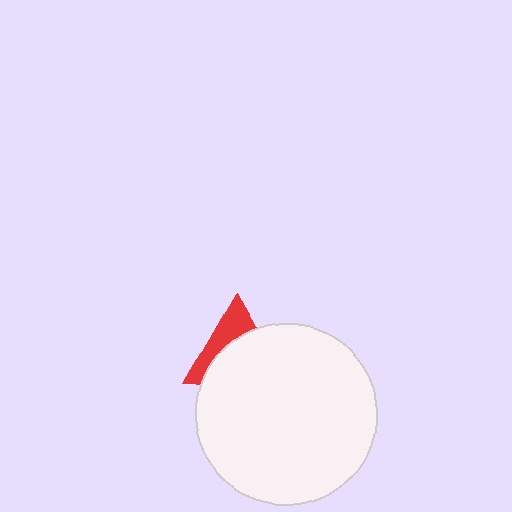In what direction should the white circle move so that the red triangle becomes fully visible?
The white circle should move down. That is the shortest direction to clear the overlap and leave the red triangle fully visible.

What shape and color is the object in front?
The object in front is a white circle.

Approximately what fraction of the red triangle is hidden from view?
Roughly 62% of the red triangle is hidden behind the white circle.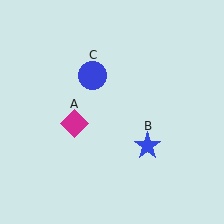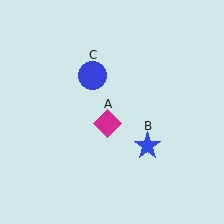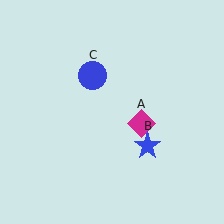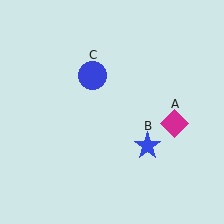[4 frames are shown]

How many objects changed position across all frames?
1 object changed position: magenta diamond (object A).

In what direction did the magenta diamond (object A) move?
The magenta diamond (object A) moved right.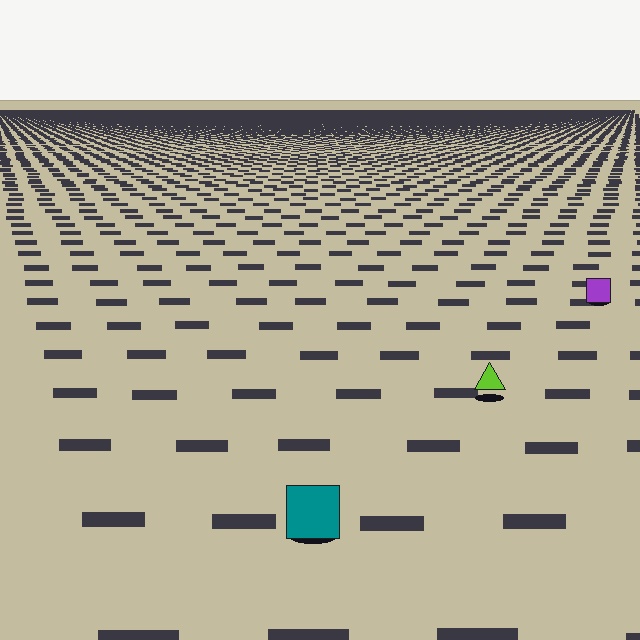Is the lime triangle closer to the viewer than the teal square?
No. The teal square is closer — you can tell from the texture gradient: the ground texture is coarser near it.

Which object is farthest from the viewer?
The purple square is farthest from the viewer. It appears smaller and the ground texture around it is denser.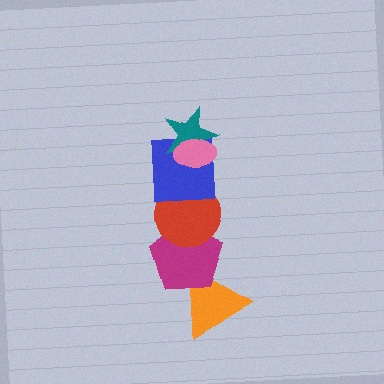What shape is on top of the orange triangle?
The magenta pentagon is on top of the orange triangle.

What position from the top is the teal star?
The teal star is 2nd from the top.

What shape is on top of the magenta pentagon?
The red circle is on top of the magenta pentagon.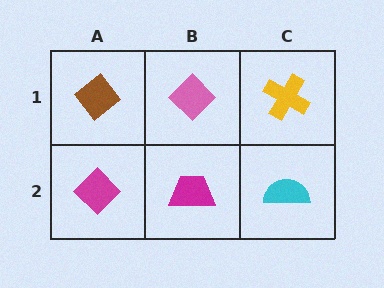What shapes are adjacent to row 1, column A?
A magenta diamond (row 2, column A), a pink diamond (row 1, column B).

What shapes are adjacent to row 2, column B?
A pink diamond (row 1, column B), a magenta diamond (row 2, column A), a cyan semicircle (row 2, column C).